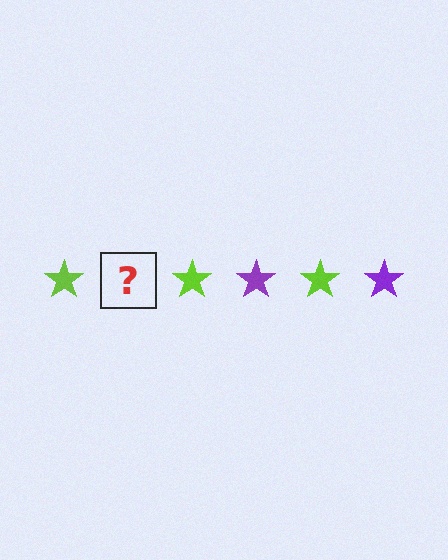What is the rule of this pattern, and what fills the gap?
The rule is that the pattern cycles through lime, purple stars. The gap should be filled with a purple star.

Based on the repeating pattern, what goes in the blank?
The blank should be a purple star.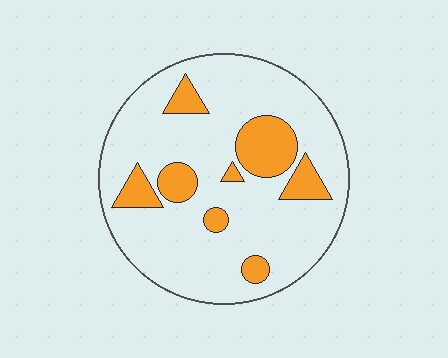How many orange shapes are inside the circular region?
8.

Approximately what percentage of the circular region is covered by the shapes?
Approximately 20%.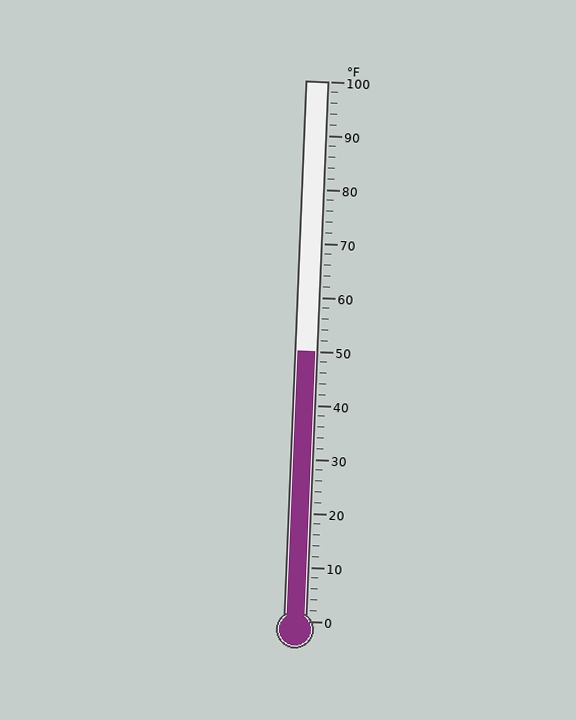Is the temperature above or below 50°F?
The temperature is at 50°F.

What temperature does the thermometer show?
The thermometer shows approximately 50°F.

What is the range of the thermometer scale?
The thermometer scale ranges from 0°F to 100°F.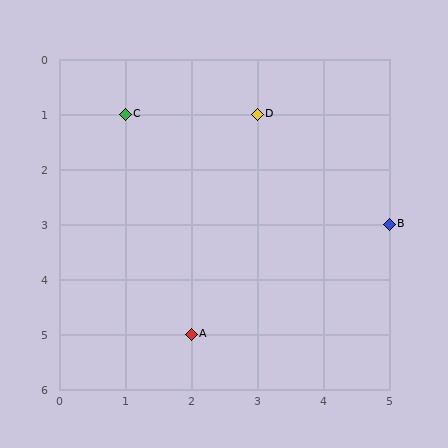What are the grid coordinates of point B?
Point B is at grid coordinates (5, 3).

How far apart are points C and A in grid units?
Points C and A are 1 column and 4 rows apart (about 4.1 grid units diagonally).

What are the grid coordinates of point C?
Point C is at grid coordinates (1, 1).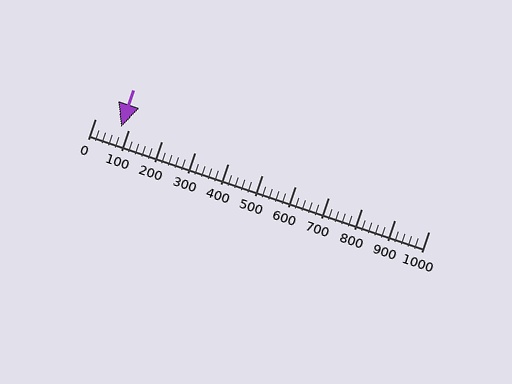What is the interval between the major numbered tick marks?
The major tick marks are spaced 100 units apart.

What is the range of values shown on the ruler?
The ruler shows values from 0 to 1000.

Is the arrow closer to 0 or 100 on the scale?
The arrow is closer to 100.